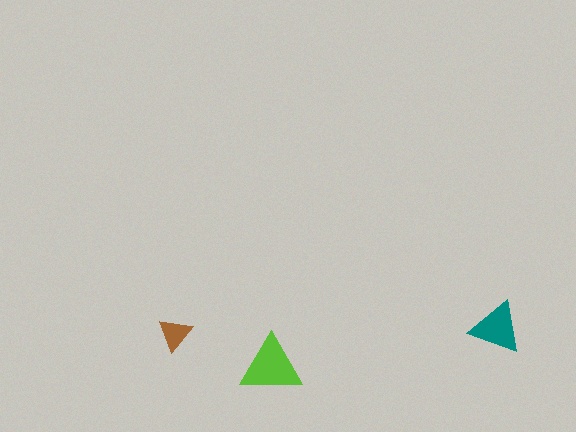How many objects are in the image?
There are 3 objects in the image.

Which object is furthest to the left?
The brown triangle is leftmost.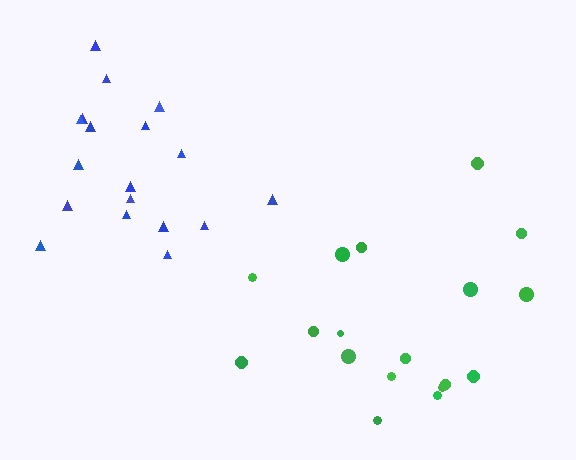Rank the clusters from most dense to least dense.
blue, green.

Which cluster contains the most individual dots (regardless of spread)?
Blue (18).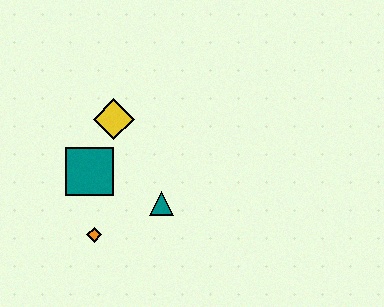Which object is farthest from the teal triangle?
The yellow diamond is farthest from the teal triangle.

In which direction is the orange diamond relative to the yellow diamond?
The orange diamond is below the yellow diamond.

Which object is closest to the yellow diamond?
The teal square is closest to the yellow diamond.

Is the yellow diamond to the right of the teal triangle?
No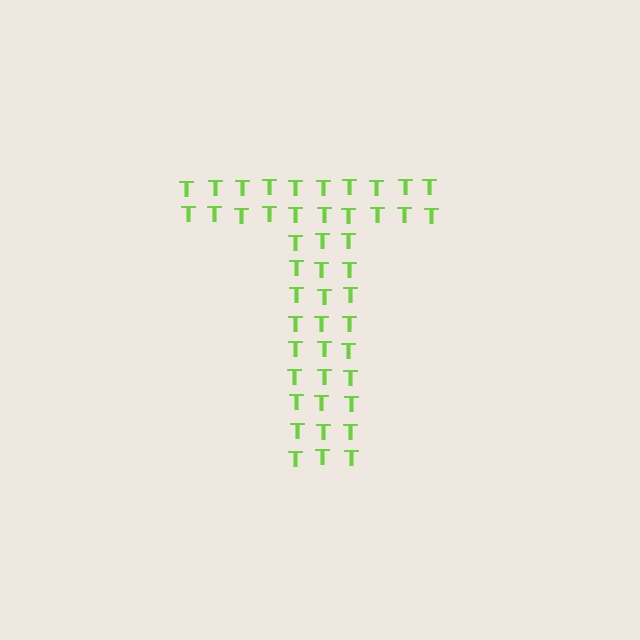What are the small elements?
The small elements are letter T's.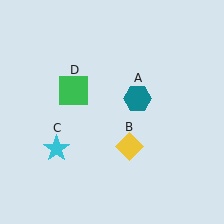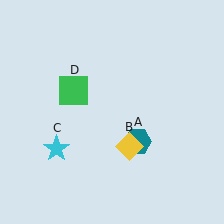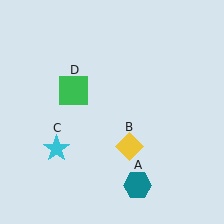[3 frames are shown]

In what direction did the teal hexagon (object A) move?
The teal hexagon (object A) moved down.